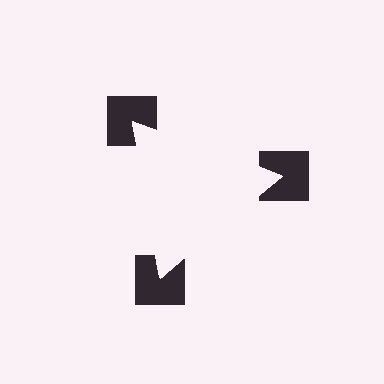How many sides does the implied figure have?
3 sides.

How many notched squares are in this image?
There are 3 — one at each vertex of the illusory triangle.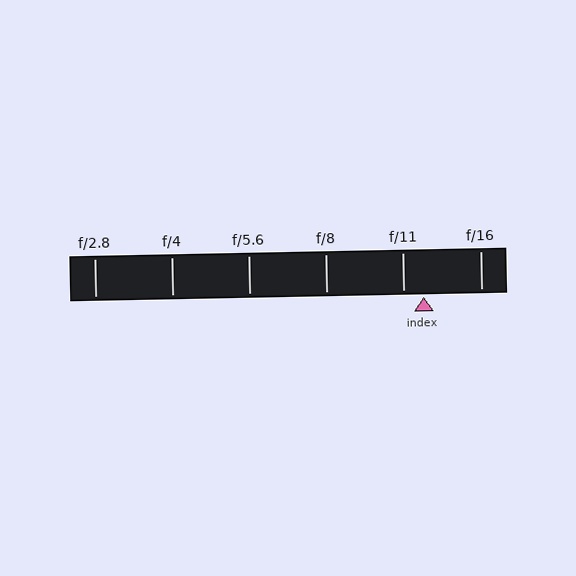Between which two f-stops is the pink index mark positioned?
The index mark is between f/11 and f/16.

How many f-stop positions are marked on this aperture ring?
There are 6 f-stop positions marked.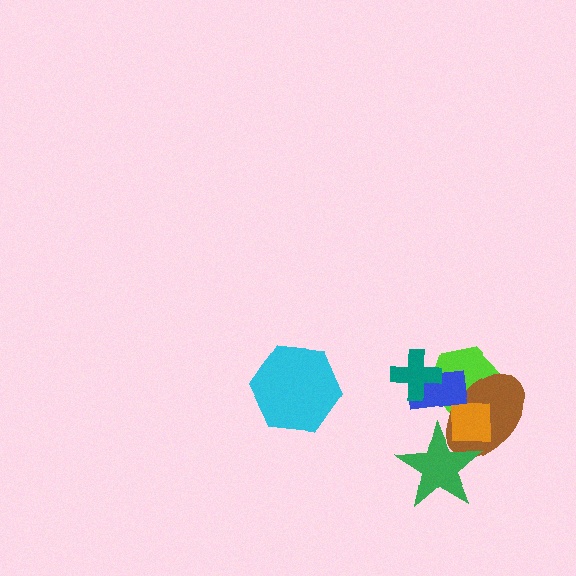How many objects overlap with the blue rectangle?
4 objects overlap with the blue rectangle.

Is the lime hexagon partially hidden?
Yes, it is partially covered by another shape.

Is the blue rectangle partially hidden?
Yes, it is partially covered by another shape.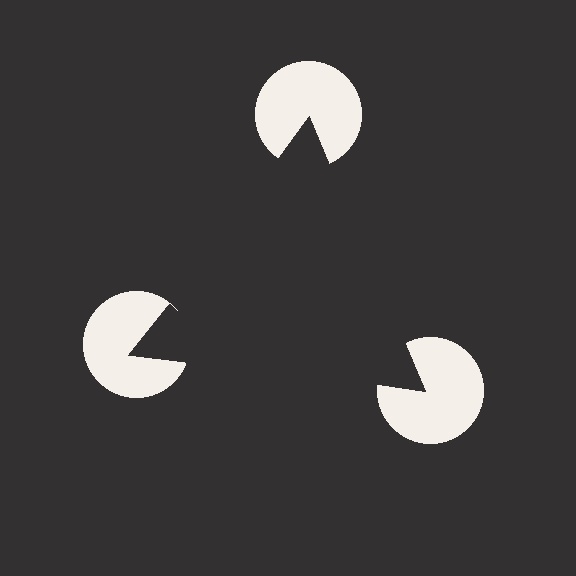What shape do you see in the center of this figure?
An illusory triangle — its edges are inferred from the aligned wedge cuts in the pac-man discs, not physically drawn.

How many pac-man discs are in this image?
There are 3 — one at each vertex of the illusory triangle.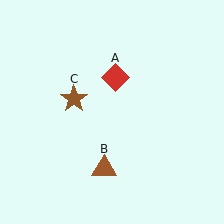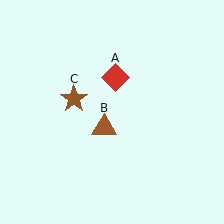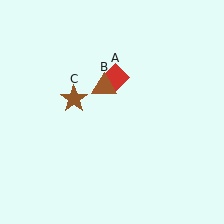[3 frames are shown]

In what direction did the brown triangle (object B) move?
The brown triangle (object B) moved up.